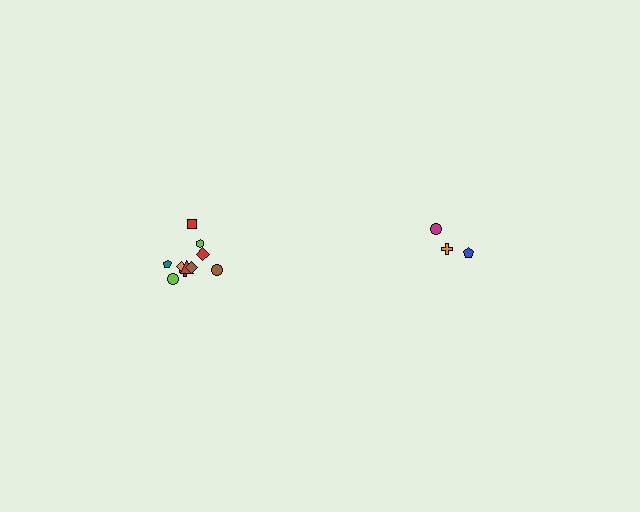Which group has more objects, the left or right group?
The left group.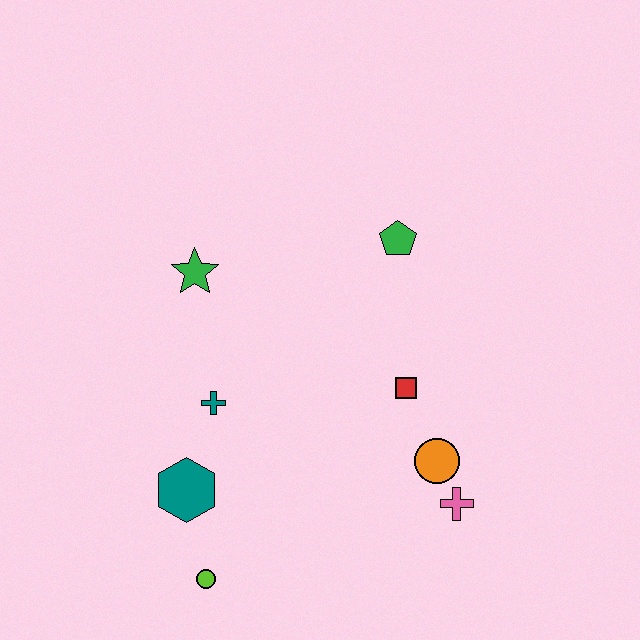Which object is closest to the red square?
The orange circle is closest to the red square.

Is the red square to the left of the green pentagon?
No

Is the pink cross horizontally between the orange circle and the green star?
No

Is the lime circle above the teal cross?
No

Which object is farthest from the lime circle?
The green pentagon is farthest from the lime circle.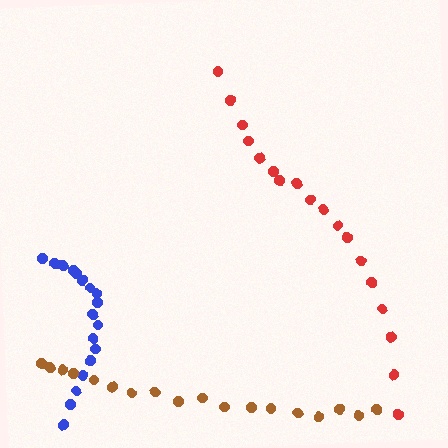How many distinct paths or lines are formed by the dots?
There are 3 distinct paths.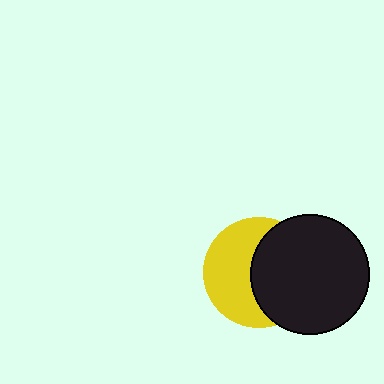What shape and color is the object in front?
The object in front is a black circle.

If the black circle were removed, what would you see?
You would see the complete yellow circle.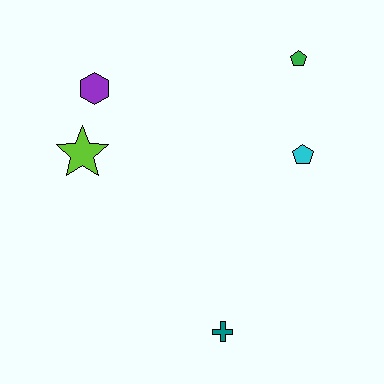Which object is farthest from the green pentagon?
The teal cross is farthest from the green pentagon.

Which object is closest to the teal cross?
The cyan pentagon is closest to the teal cross.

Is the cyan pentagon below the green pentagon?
Yes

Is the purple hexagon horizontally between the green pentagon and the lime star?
Yes